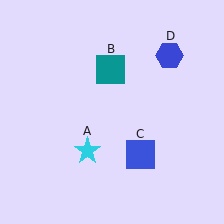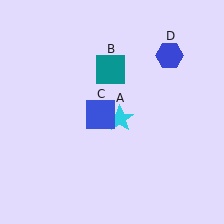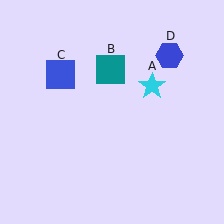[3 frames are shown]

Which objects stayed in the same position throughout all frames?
Teal square (object B) and blue hexagon (object D) remained stationary.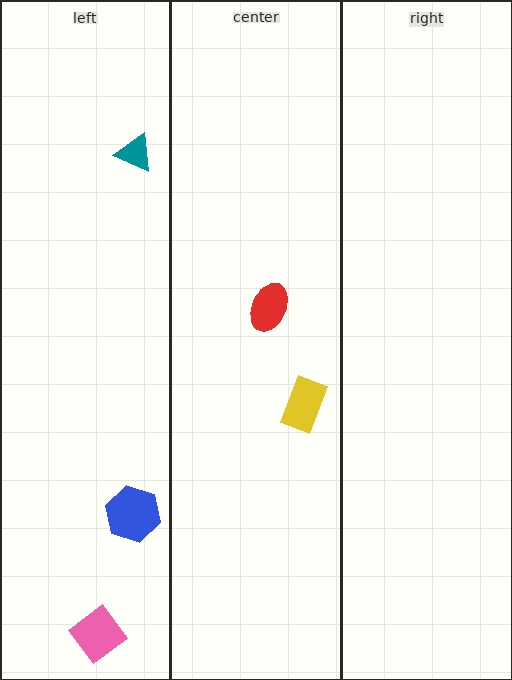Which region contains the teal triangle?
The left region.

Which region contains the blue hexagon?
The left region.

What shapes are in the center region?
The yellow rectangle, the red ellipse.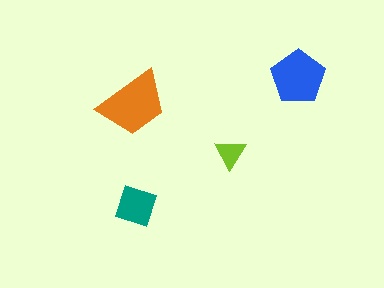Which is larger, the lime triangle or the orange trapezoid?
The orange trapezoid.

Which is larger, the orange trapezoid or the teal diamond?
The orange trapezoid.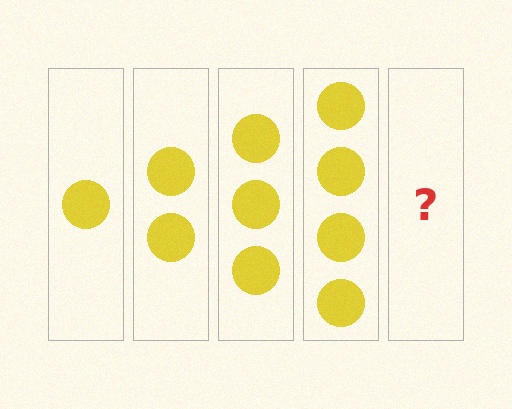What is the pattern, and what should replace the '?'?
The pattern is that each step adds one more circle. The '?' should be 5 circles.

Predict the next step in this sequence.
The next step is 5 circles.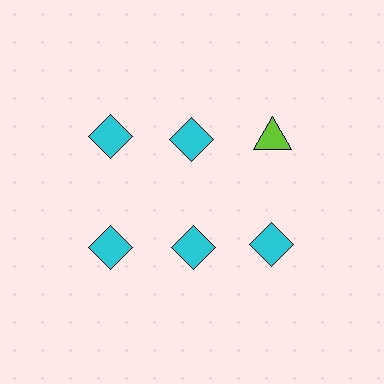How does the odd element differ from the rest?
It differs in both color (lime instead of cyan) and shape (triangle instead of diamond).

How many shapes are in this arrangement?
There are 6 shapes arranged in a grid pattern.